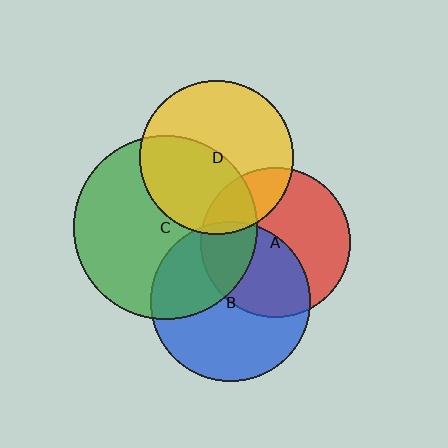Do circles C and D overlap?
Yes.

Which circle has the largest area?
Circle C (green).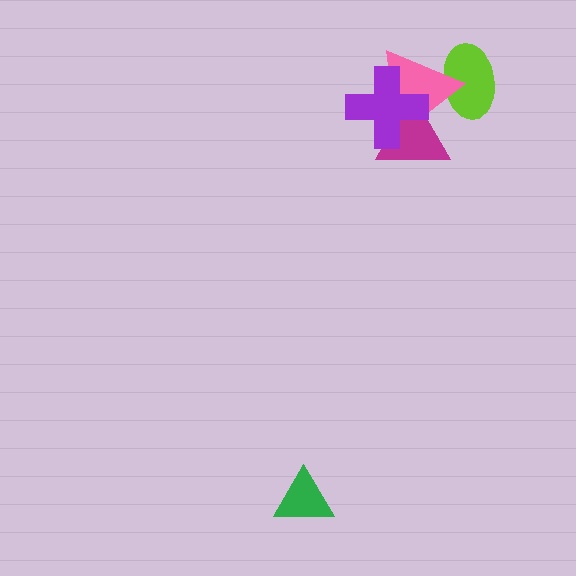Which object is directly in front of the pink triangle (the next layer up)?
The magenta triangle is directly in front of the pink triangle.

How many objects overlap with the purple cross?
2 objects overlap with the purple cross.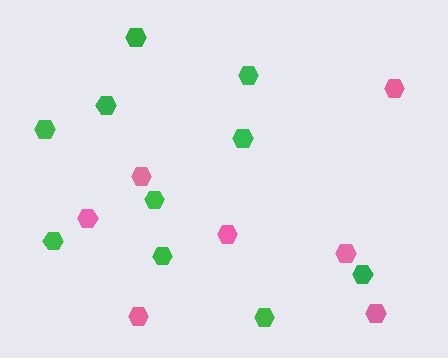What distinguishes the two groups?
There are 2 groups: one group of pink hexagons (7) and one group of green hexagons (10).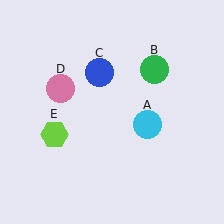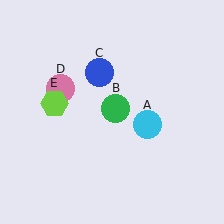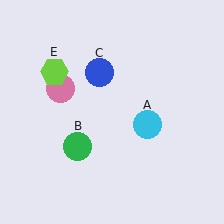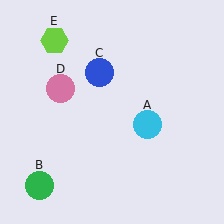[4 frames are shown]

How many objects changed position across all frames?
2 objects changed position: green circle (object B), lime hexagon (object E).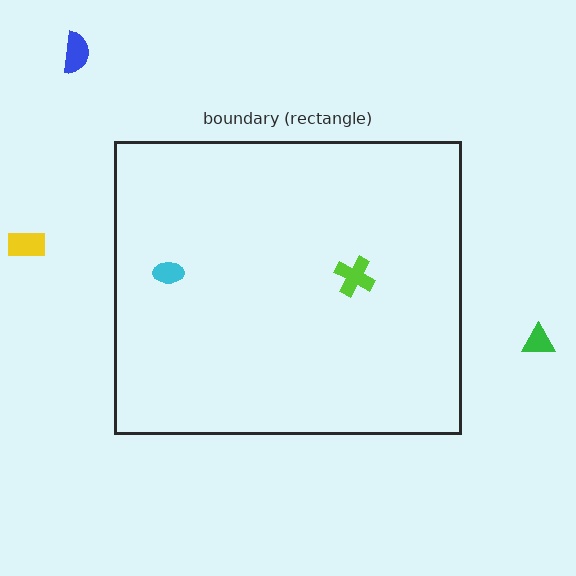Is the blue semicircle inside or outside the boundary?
Outside.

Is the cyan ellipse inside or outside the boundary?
Inside.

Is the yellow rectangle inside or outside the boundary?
Outside.